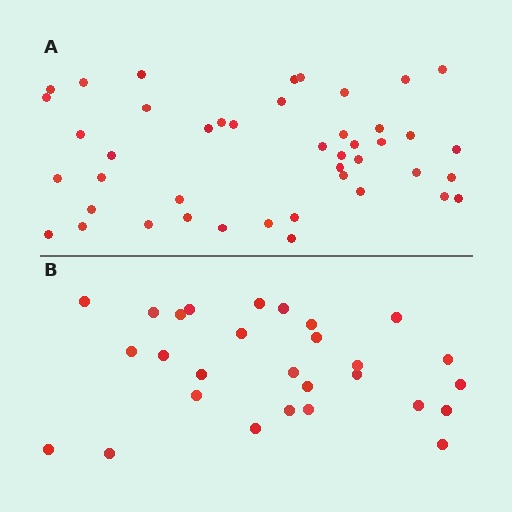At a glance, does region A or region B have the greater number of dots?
Region A (the top region) has more dots.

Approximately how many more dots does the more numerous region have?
Region A has approximately 15 more dots than region B.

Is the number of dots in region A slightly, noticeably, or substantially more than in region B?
Region A has substantially more. The ratio is roughly 1.6 to 1.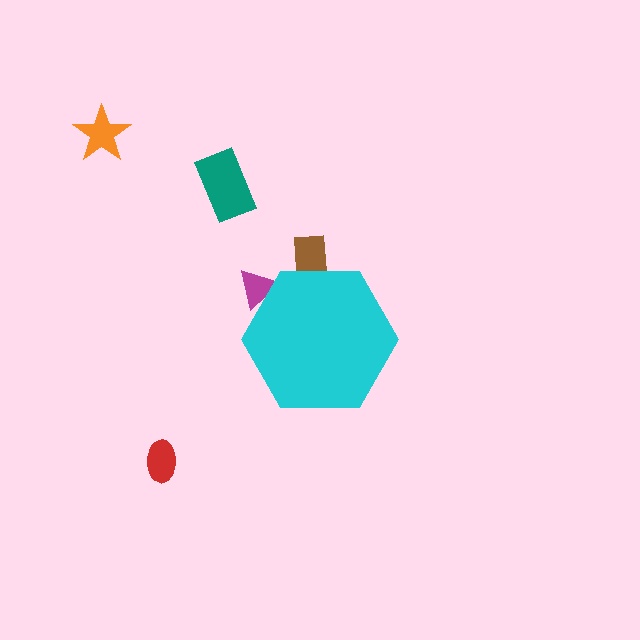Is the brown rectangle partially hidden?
Yes, the brown rectangle is partially hidden behind the cyan hexagon.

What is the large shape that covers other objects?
A cyan hexagon.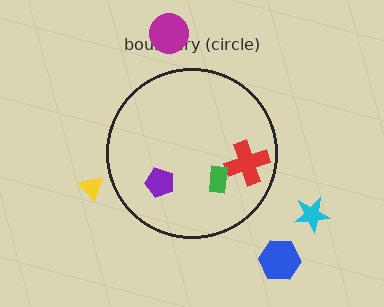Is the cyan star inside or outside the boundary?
Outside.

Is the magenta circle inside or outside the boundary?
Outside.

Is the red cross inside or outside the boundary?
Inside.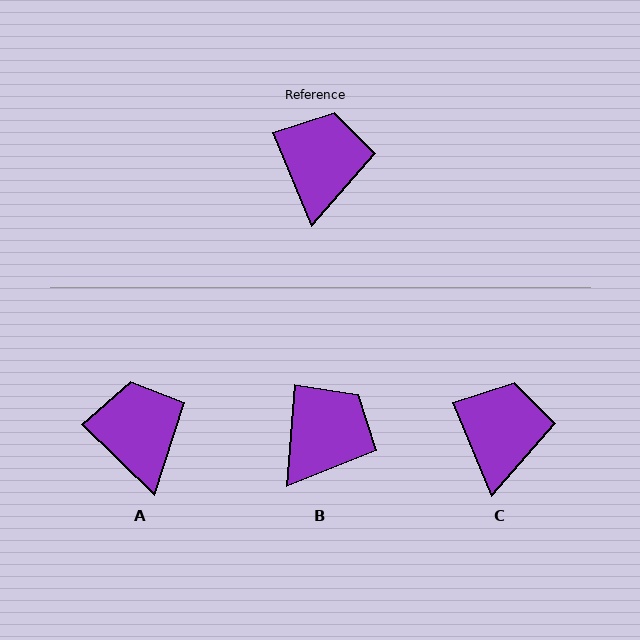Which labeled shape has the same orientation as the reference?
C.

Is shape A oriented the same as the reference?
No, it is off by about 24 degrees.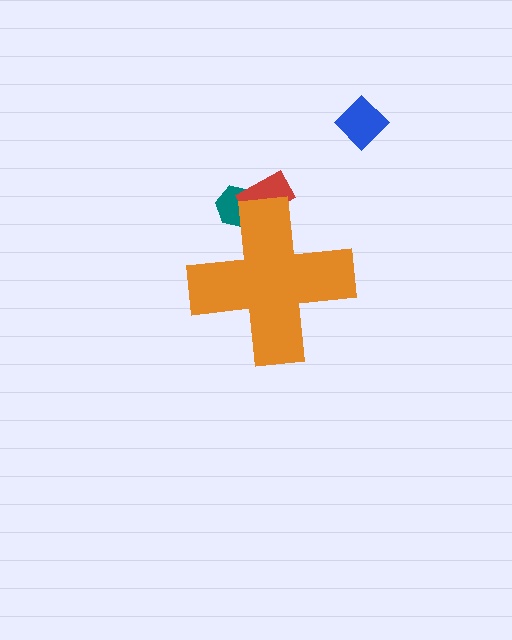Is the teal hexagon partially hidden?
Yes, the teal hexagon is partially hidden behind the orange cross.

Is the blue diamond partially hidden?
No, the blue diamond is fully visible.